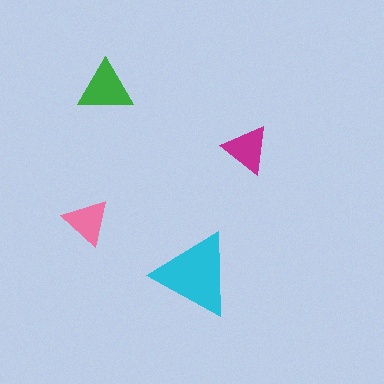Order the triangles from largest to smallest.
the cyan one, the green one, the magenta one, the pink one.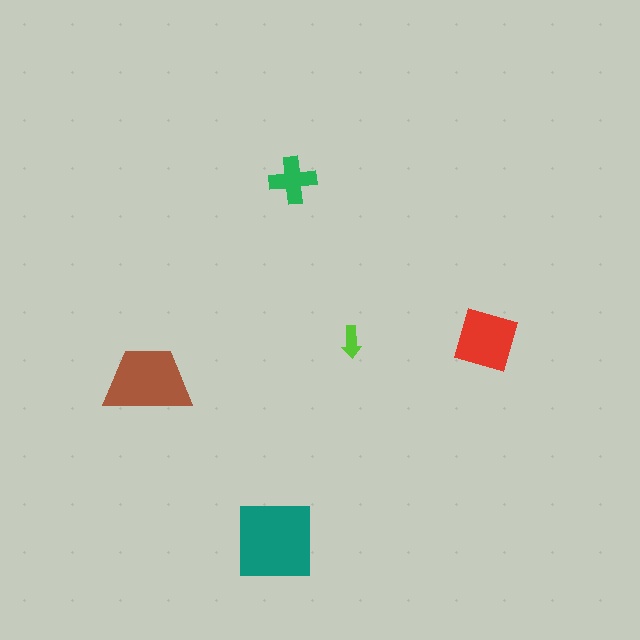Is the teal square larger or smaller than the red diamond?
Larger.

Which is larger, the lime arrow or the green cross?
The green cross.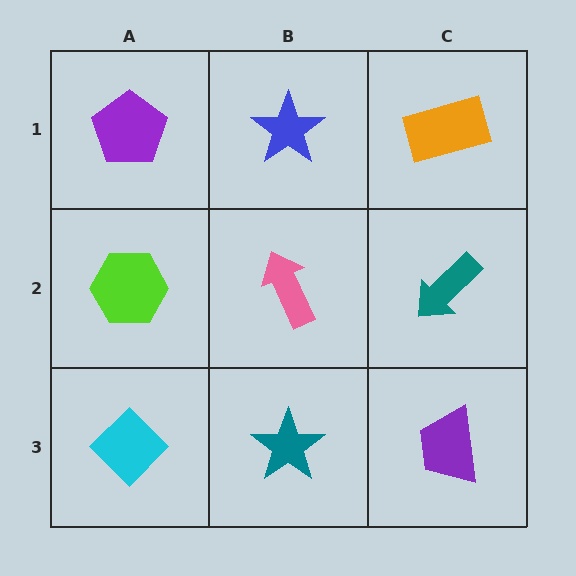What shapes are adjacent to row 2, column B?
A blue star (row 1, column B), a teal star (row 3, column B), a lime hexagon (row 2, column A), a teal arrow (row 2, column C).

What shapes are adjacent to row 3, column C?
A teal arrow (row 2, column C), a teal star (row 3, column B).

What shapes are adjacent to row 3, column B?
A pink arrow (row 2, column B), a cyan diamond (row 3, column A), a purple trapezoid (row 3, column C).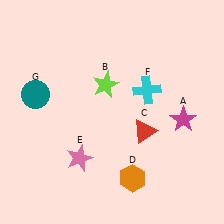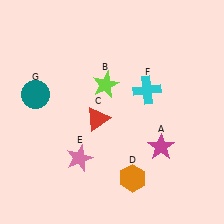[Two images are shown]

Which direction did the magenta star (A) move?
The magenta star (A) moved down.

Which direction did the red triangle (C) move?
The red triangle (C) moved left.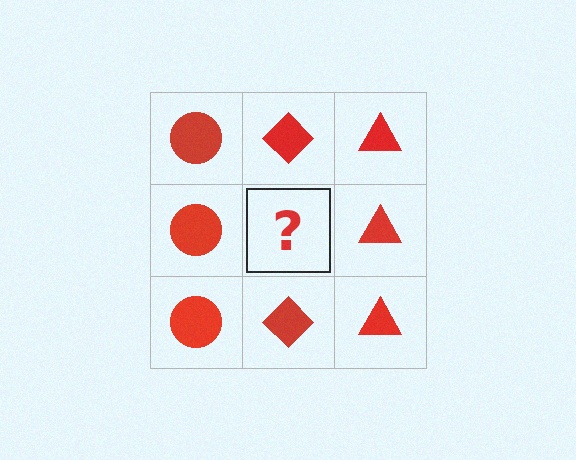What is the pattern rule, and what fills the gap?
The rule is that each column has a consistent shape. The gap should be filled with a red diamond.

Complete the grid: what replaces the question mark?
The question mark should be replaced with a red diamond.